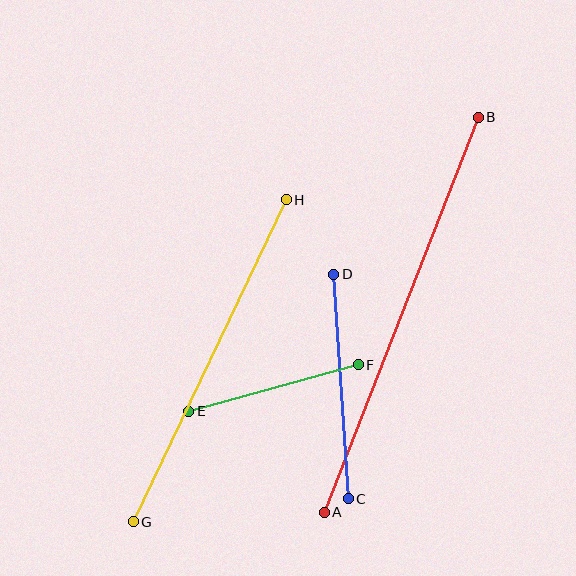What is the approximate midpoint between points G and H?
The midpoint is at approximately (210, 361) pixels.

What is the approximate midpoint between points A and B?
The midpoint is at approximately (401, 315) pixels.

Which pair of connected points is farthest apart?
Points A and B are farthest apart.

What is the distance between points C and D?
The distance is approximately 225 pixels.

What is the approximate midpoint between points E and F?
The midpoint is at approximately (274, 388) pixels.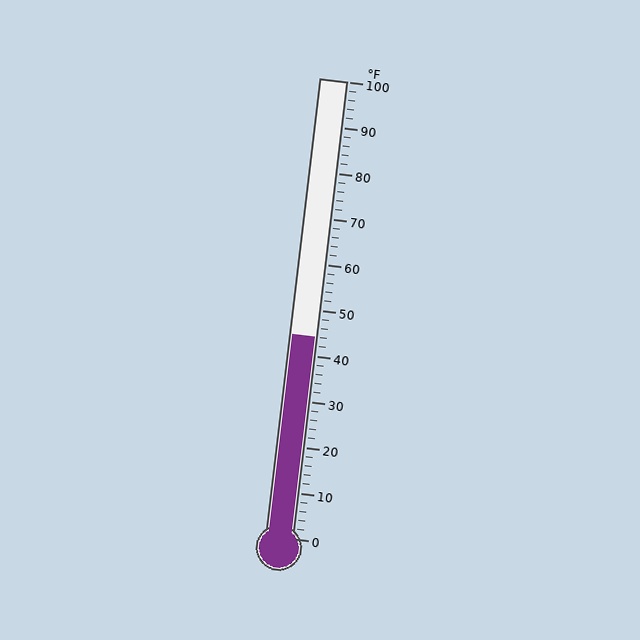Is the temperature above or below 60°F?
The temperature is below 60°F.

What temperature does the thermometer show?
The thermometer shows approximately 44°F.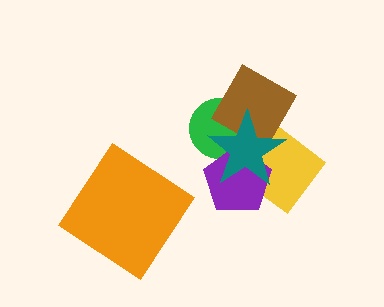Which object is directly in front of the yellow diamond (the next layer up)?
The purple pentagon is directly in front of the yellow diamond.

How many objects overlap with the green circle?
3 objects overlap with the green circle.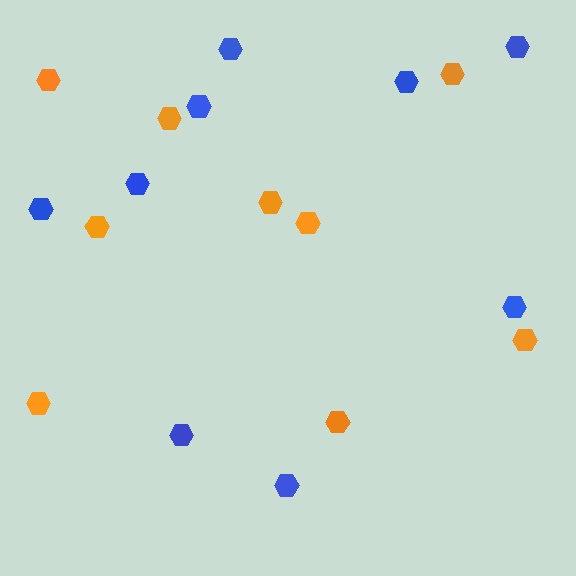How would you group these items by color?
There are 2 groups: one group of orange hexagons (9) and one group of blue hexagons (9).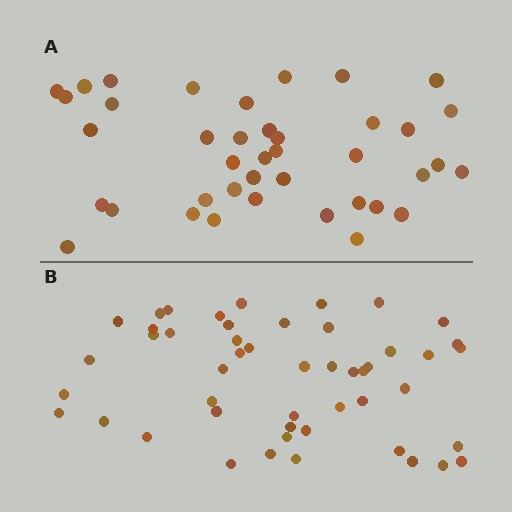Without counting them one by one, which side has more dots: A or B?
Region B (the bottom region) has more dots.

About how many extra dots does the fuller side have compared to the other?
Region B has roughly 8 or so more dots than region A.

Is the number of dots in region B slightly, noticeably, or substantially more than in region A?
Region B has only slightly more — the two regions are fairly close. The ratio is roughly 1.2 to 1.